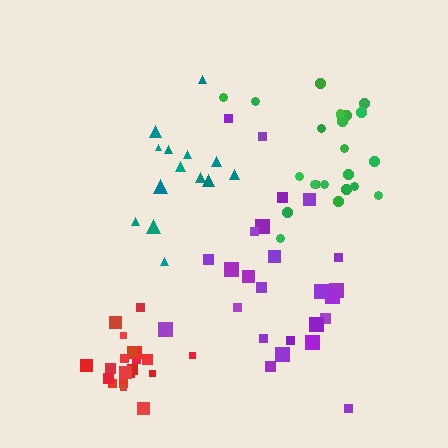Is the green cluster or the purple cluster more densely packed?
Green.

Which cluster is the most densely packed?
Red.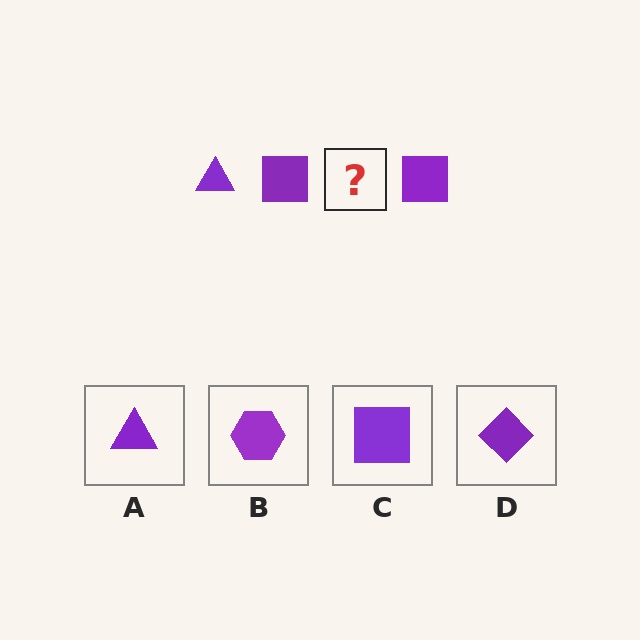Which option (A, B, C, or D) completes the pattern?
A.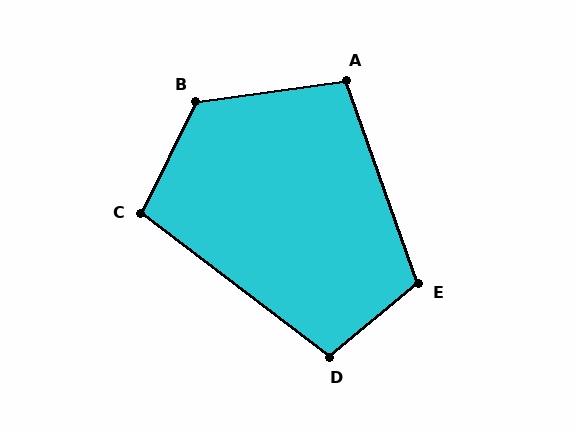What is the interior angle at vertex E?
Approximately 110 degrees (obtuse).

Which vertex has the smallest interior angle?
C, at approximately 101 degrees.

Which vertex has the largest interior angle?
B, at approximately 124 degrees.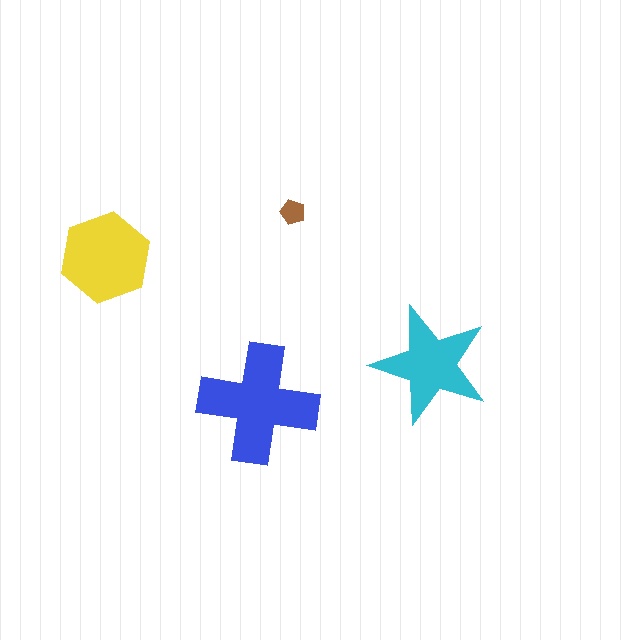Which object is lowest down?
The blue cross is bottommost.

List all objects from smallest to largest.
The brown pentagon, the cyan star, the yellow hexagon, the blue cross.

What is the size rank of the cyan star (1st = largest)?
3rd.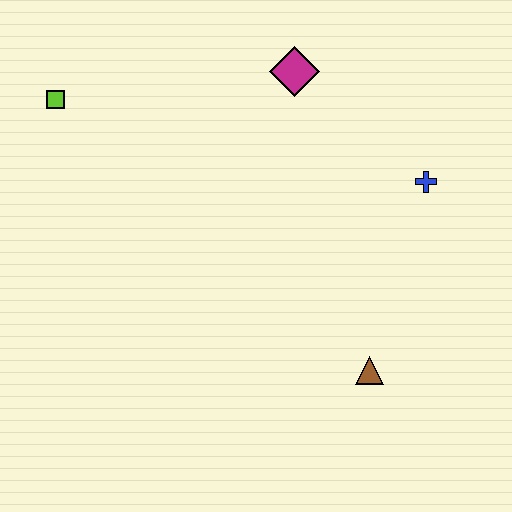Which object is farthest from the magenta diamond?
The brown triangle is farthest from the magenta diamond.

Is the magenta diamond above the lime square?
Yes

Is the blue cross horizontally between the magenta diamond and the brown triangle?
No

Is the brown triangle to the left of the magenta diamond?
No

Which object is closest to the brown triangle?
The blue cross is closest to the brown triangle.